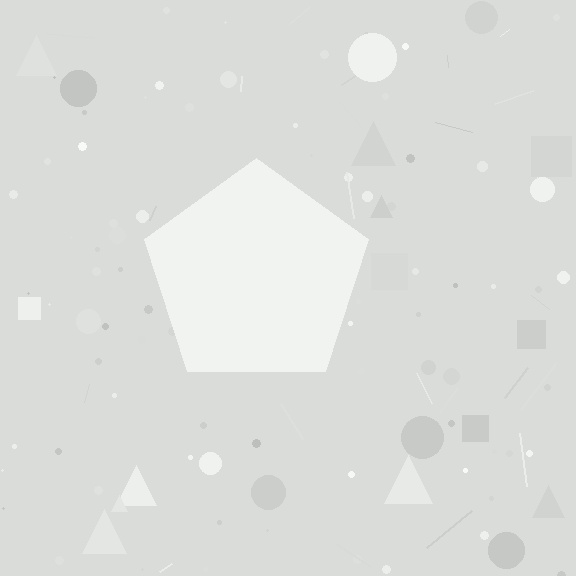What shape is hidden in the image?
A pentagon is hidden in the image.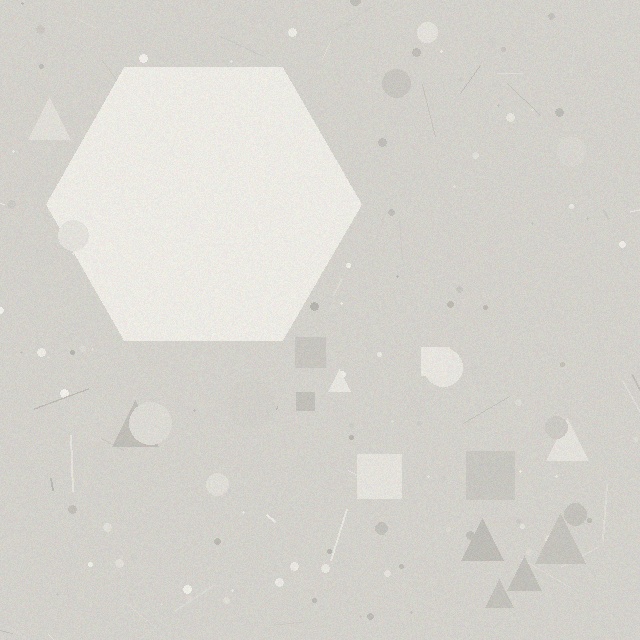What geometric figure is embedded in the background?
A hexagon is embedded in the background.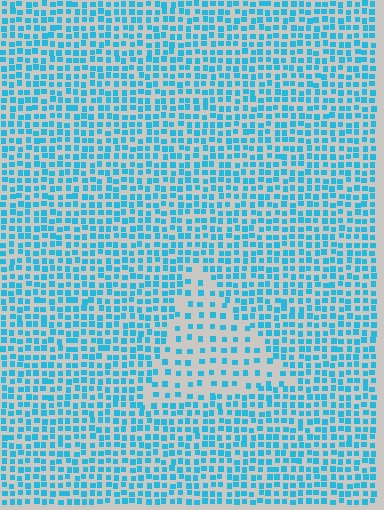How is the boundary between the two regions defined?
The boundary is defined by a change in element density (approximately 2.0x ratio). All elements are the same color, size, and shape.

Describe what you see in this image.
The image contains small cyan elements arranged at two different densities. A triangle-shaped region is visible where the elements are less densely packed than the surrounding area.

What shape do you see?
I see a triangle.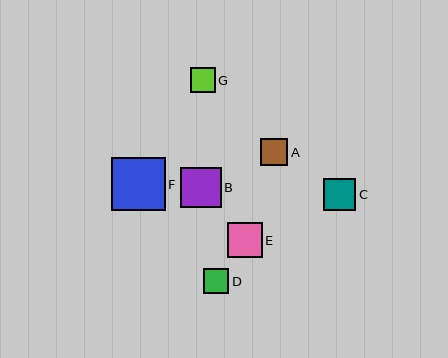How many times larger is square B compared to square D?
Square B is approximately 1.6 times the size of square D.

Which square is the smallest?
Square D is the smallest with a size of approximately 25 pixels.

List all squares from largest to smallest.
From largest to smallest: F, B, E, C, A, G, D.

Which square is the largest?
Square F is the largest with a size of approximately 53 pixels.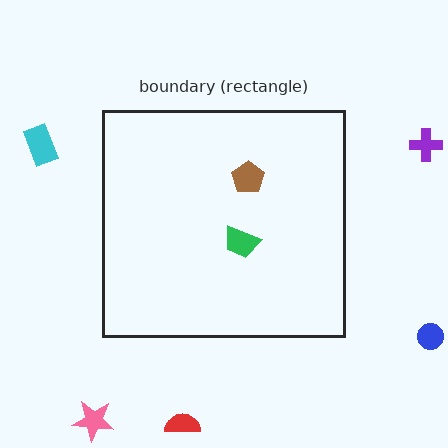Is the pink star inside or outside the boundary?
Outside.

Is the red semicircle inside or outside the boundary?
Outside.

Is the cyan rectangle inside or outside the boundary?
Outside.